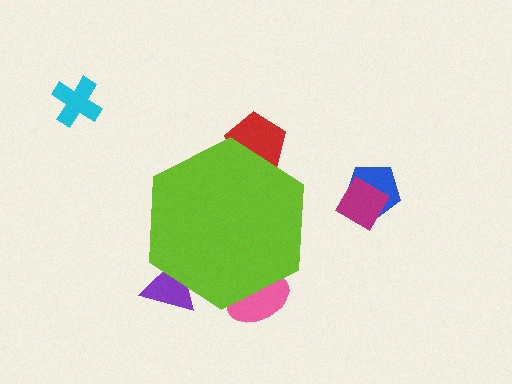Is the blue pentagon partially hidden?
No, the blue pentagon is fully visible.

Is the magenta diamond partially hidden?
No, the magenta diamond is fully visible.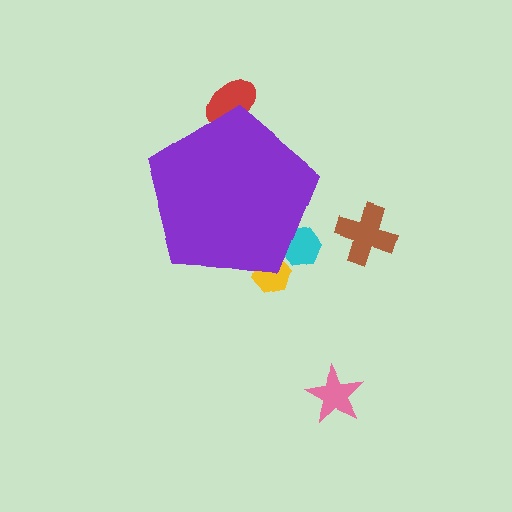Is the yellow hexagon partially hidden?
Yes, the yellow hexagon is partially hidden behind the purple pentagon.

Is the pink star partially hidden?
No, the pink star is fully visible.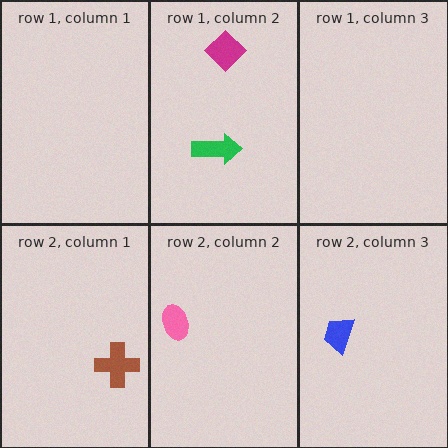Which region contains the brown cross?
The row 2, column 1 region.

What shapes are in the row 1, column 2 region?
The green arrow, the magenta diamond.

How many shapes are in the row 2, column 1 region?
1.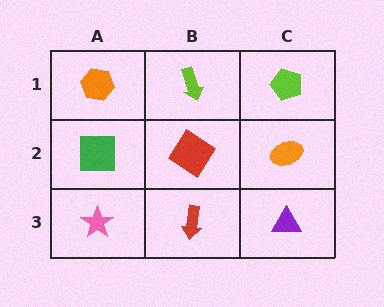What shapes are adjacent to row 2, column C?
A lime pentagon (row 1, column C), a purple triangle (row 3, column C), a red diamond (row 2, column B).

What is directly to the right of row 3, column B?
A purple triangle.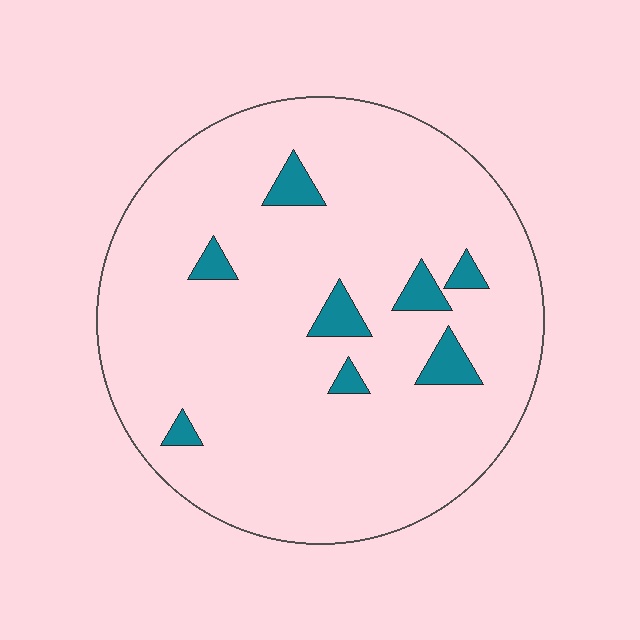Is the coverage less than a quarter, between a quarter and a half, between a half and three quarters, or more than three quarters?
Less than a quarter.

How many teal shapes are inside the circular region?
8.